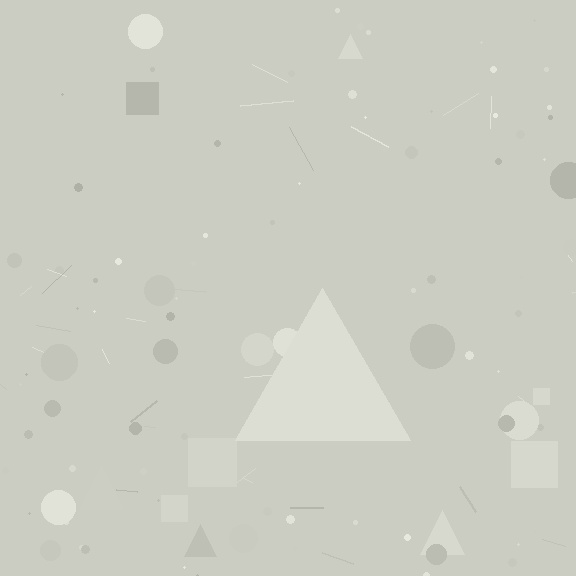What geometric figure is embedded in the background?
A triangle is embedded in the background.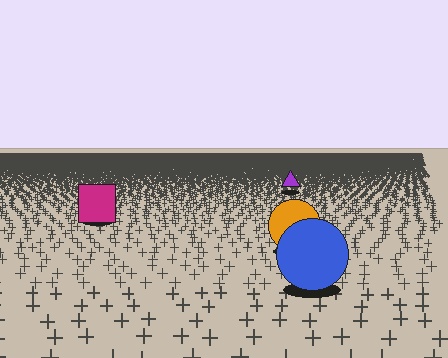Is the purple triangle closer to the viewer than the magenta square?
No. The magenta square is closer — you can tell from the texture gradient: the ground texture is coarser near it.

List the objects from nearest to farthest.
From nearest to farthest: the blue circle, the orange circle, the magenta square, the purple triangle.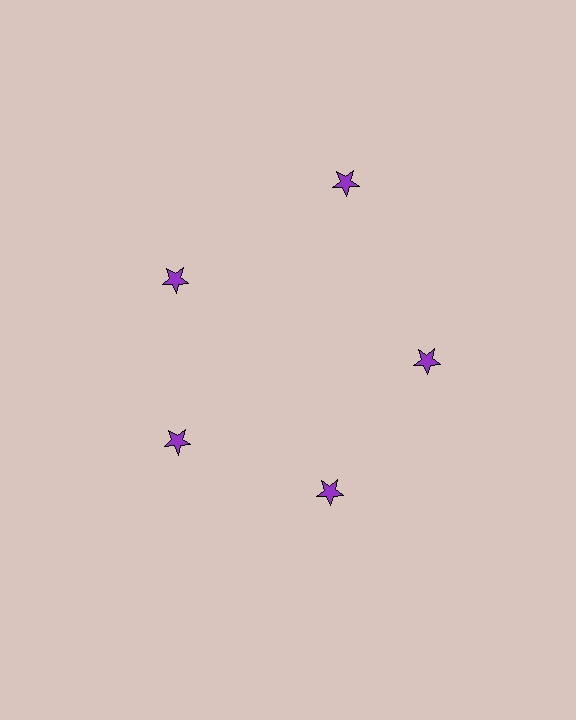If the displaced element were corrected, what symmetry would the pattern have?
It would have 5-fold rotational symmetry — the pattern would map onto itself every 72 degrees.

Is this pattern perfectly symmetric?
No. The 5 purple stars are arranged in a ring, but one element near the 1 o'clock position is pushed outward from the center, breaking the 5-fold rotational symmetry.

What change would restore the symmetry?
The symmetry would be restored by moving it inward, back onto the ring so that all 5 stars sit at equal angles and equal distance from the center.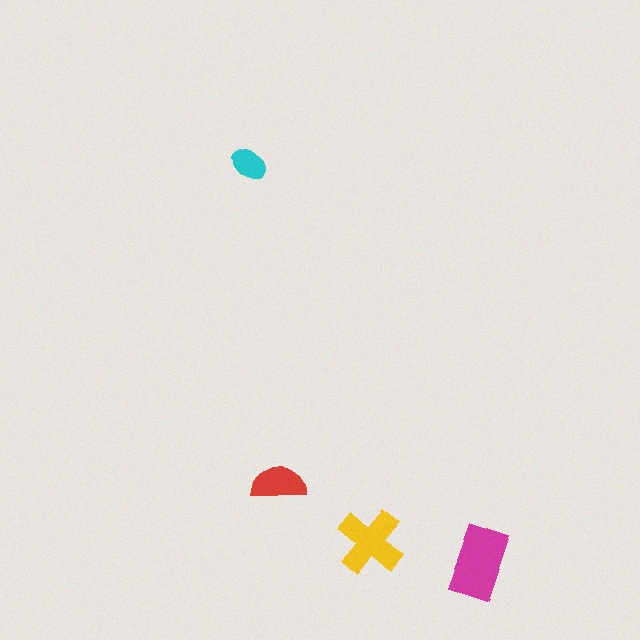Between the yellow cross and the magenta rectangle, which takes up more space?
The magenta rectangle.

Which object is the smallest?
The cyan ellipse.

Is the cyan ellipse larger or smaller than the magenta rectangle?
Smaller.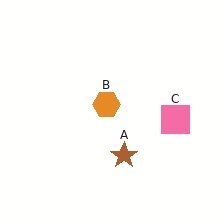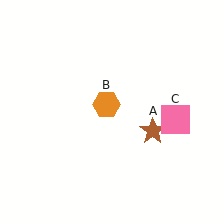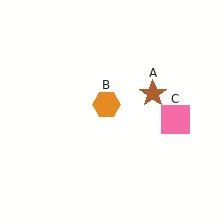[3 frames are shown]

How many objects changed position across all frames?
1 object changed position: brown star (object A).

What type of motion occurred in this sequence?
The brown star (object A) rotated counterclockwise around the center of the scene.